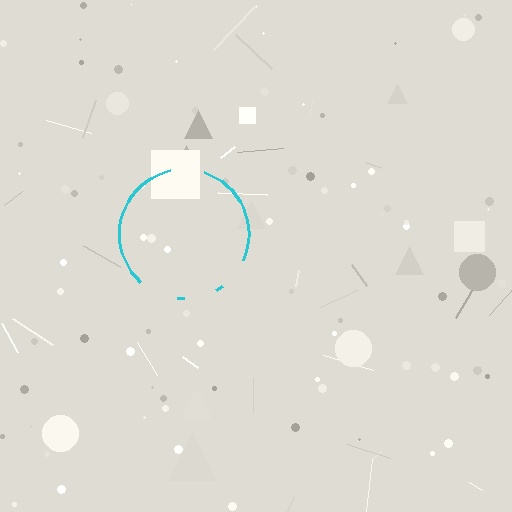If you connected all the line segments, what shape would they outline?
They would outline a circle.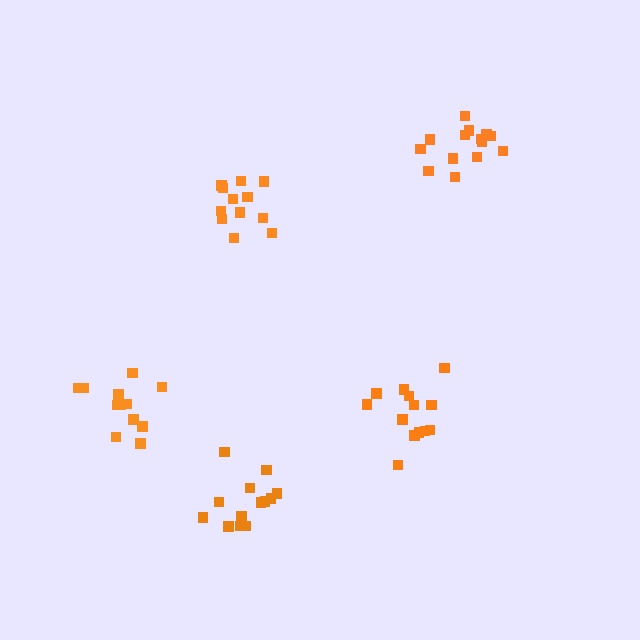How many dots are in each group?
Group 1: 12 dots, Group 2: 12 dots, Group 3: 13 dots, Group 4: 14 dots, Group 5: 13 dots (64 total).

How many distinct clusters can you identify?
There are 5 distinct clusters.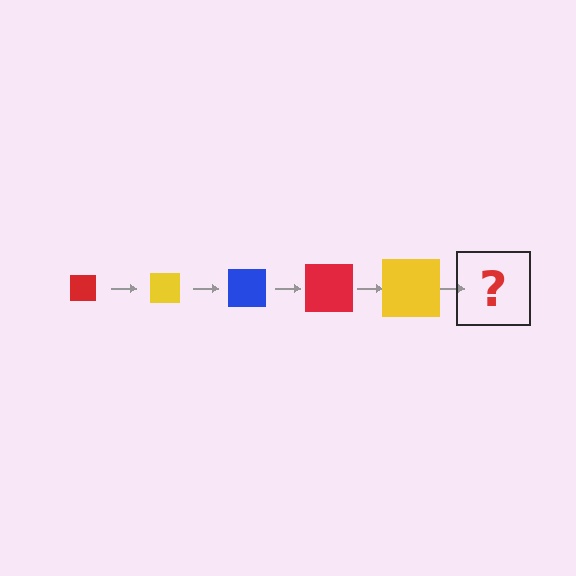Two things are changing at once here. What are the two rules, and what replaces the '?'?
The two rules are that the square grows larger each step and the color cycles through red, yellow, and blue. The '?' should be a blue square, larger than the previous one.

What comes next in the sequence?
The next element should be a blue square, larger than the previous one.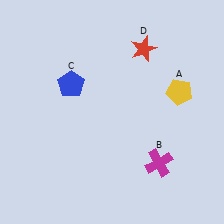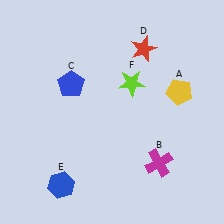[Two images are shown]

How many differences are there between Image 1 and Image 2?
There are 2 differences between the two images.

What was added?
A blue hexagon (E), a lime star (F) were added in Image 2.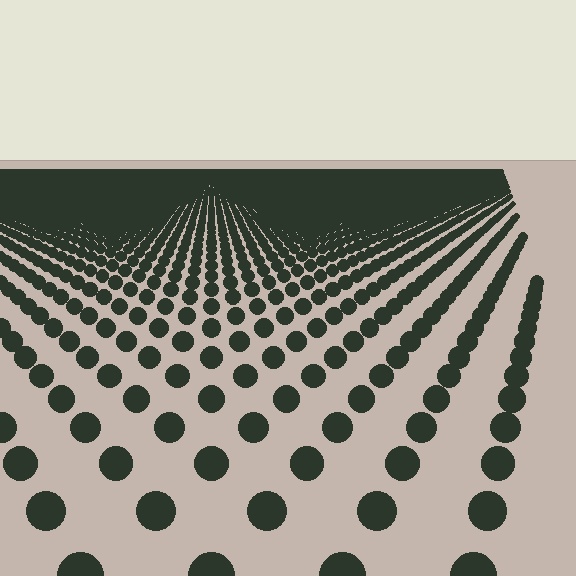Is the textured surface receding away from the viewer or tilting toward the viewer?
The surface is receding away from the viewer. Texture elements get smaller and denser toward the top.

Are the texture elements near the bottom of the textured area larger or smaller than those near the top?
Larger. Near the bottom, elements are closer to the viewer and appear at a bigger on-screen size.